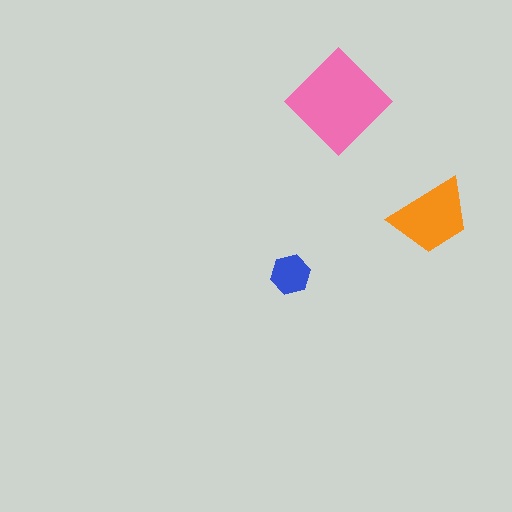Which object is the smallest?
The blue hexagon.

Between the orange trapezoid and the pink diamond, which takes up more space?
The pink diamond.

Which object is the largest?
The pink diamond.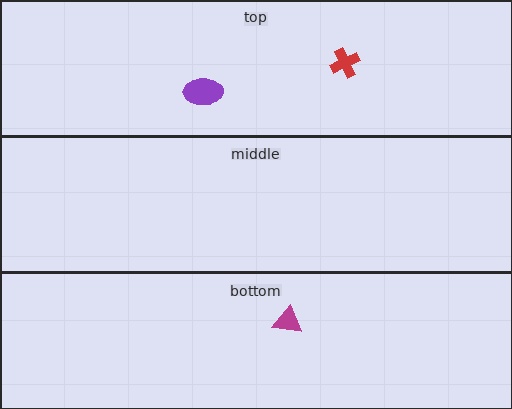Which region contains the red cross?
The top region.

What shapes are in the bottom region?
The magenta triangle.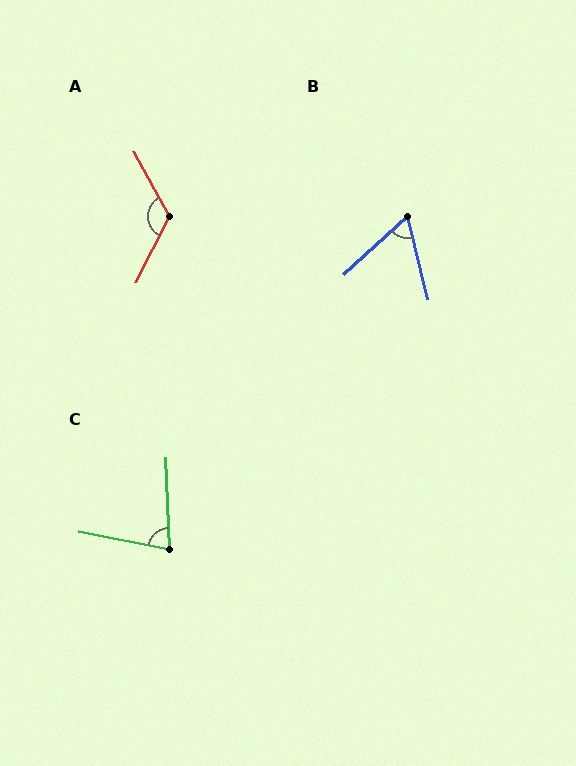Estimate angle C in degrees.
Approximately 76 degrees.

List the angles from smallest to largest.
B (61°), C (76°), A (124°).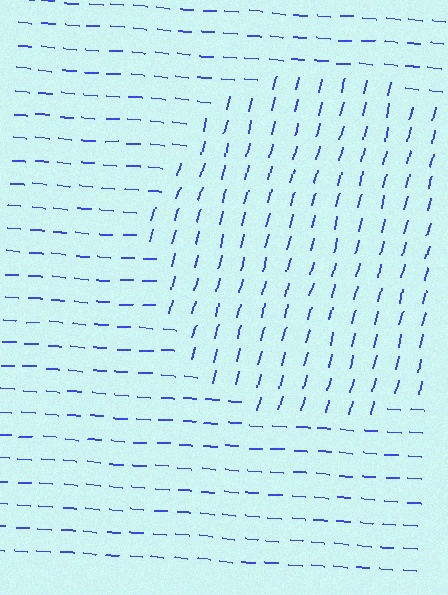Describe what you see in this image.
The image is filled with small blue line segments. A circle region in the image has lines oriented differently from the surrounding lines, creating a visible texture boundary.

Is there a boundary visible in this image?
Yes, there is a texture boundary formed by a change in line orientation.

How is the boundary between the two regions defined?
The boundary is defined purely by a change in line orientation (approximately 80 degrees difference). All lines are the same color and thickness.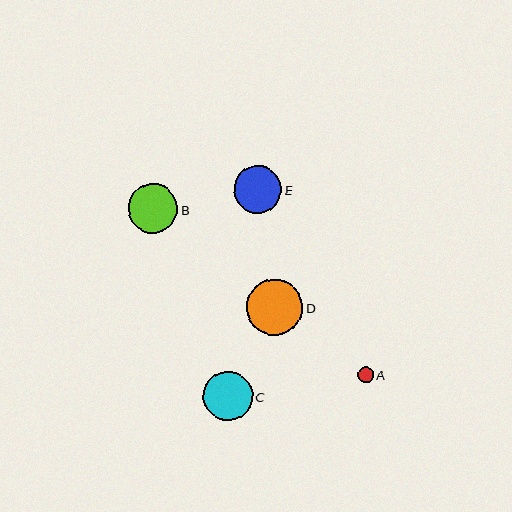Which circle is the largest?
Circle D is the largest with a size of approximately 57 pixels.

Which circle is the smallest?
Circle A is the smallest with a size of approximately 16 pixels.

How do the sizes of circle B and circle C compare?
Circle B and circle C are approximately the same size.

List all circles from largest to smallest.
From largest to smallest: D, B, C, E, A.